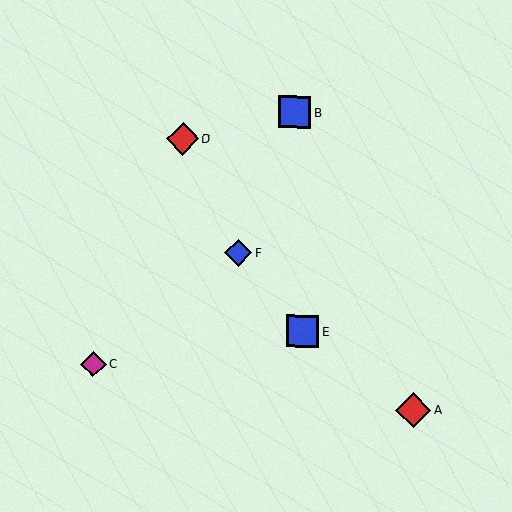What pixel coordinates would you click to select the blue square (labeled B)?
Click at (295, 112) to select the blue square B.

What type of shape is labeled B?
Shape B is a blue square.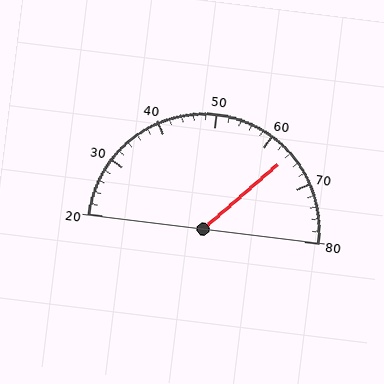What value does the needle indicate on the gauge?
The needle indicates approximately 64.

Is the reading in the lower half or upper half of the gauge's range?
The reading is in the upper half of the range (20 to 80).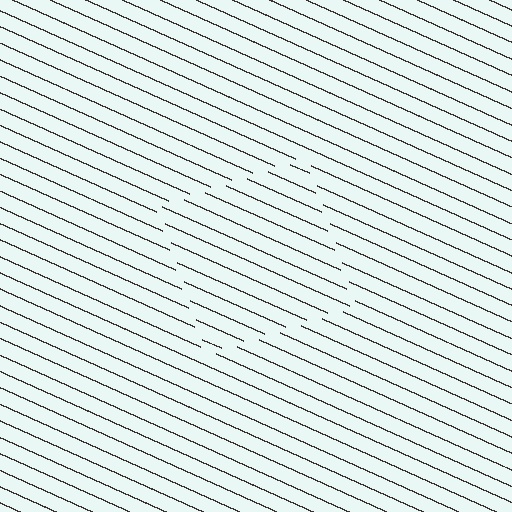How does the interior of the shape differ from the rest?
The interior of the shape contains the same grating, shifted by half a period — the contour is defined by the phase discontinuity where line-ends from the inner and outer gratings abut.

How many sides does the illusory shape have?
4 sides — the line-ends trace a square.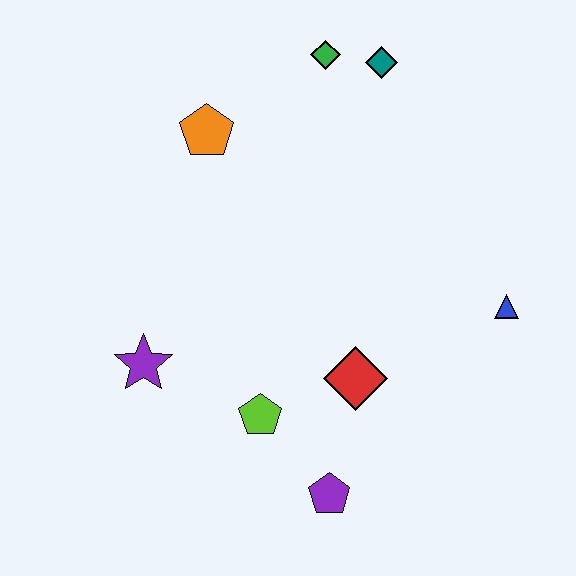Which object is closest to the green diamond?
The teal diamond is closest to the green diamond.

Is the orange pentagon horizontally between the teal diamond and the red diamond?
No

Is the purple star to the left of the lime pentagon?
Yes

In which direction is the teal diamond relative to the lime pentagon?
The teal diamond is above the lime pentagon.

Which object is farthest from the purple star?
The teal diamond is farthest from the purple star.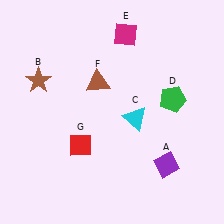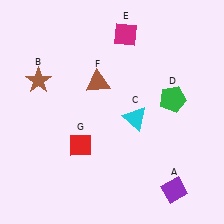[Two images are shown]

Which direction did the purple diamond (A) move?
The purple diamond (A) moved down.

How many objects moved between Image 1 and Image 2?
1 object moved between the two images.